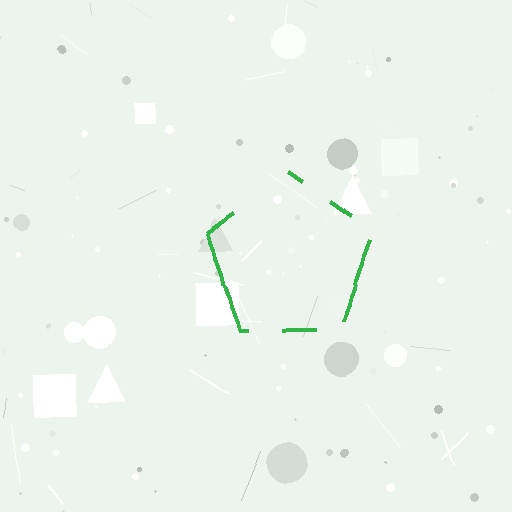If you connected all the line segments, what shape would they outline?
They would outline a pentagon.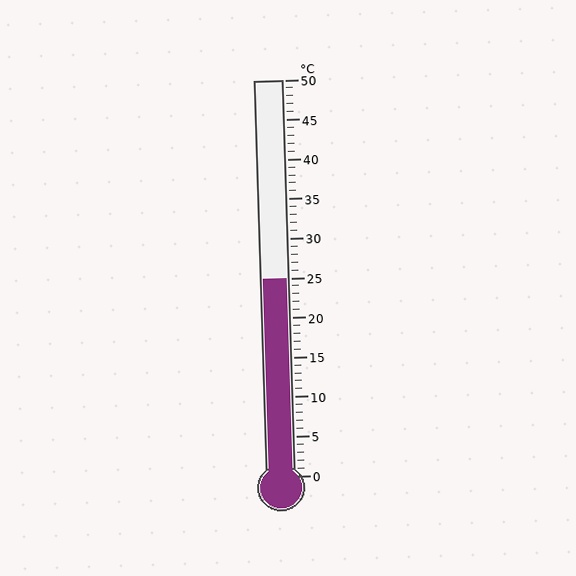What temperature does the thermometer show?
The thermometer shows approximately 25°C.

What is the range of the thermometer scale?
The thermometer scale ranges from 0°C to 50°C.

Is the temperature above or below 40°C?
The temperature is below 40°C.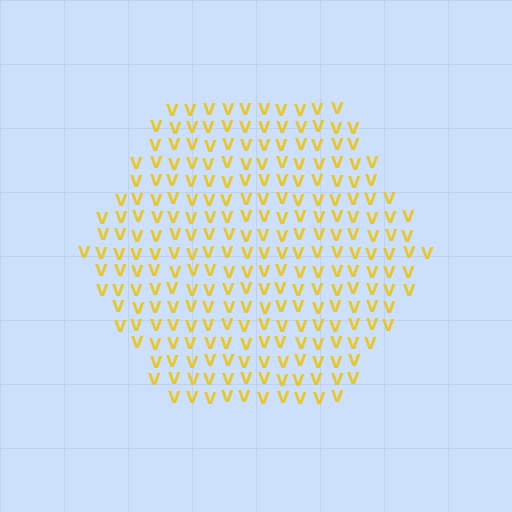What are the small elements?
The small elements are letter V's.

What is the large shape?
The large shape is a hexagon.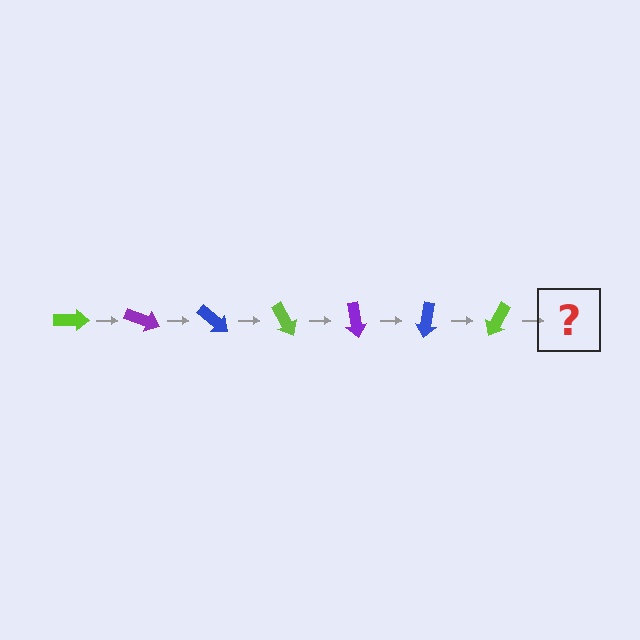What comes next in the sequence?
The next element should be a purple arrow, rotated 140 degrees from the start.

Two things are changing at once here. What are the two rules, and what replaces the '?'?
The two rules are that it rotates 20 degrees each step and the color cycles through lime, purple, and blue. The '?' should be a purple arrow, rotated 140 degrees from the start.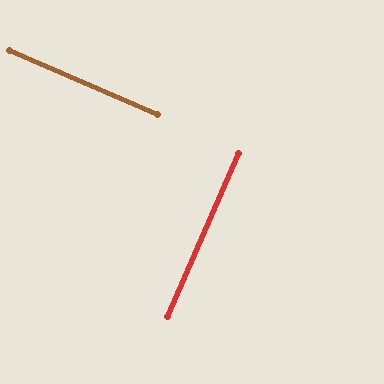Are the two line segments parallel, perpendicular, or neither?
Perpendicular — they meet at approximately 90°.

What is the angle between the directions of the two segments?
Approximately 90 degrees.